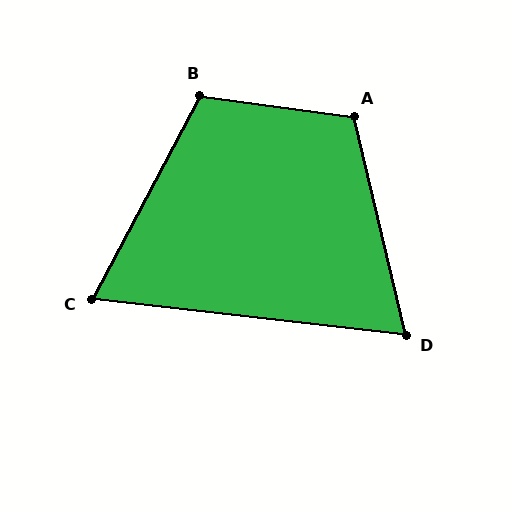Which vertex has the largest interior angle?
A, at approximately 111 degrees.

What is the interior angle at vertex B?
Approximately 110 degrees (obtuse).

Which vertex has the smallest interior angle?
C, at approximately 69 degrees.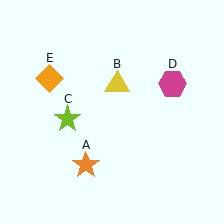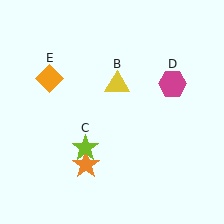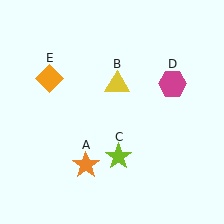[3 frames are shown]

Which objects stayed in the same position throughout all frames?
Orange star (object A) and yellow triangle (object B) and magenta hexagon (object D) and orange diamond (object E) remained stationary.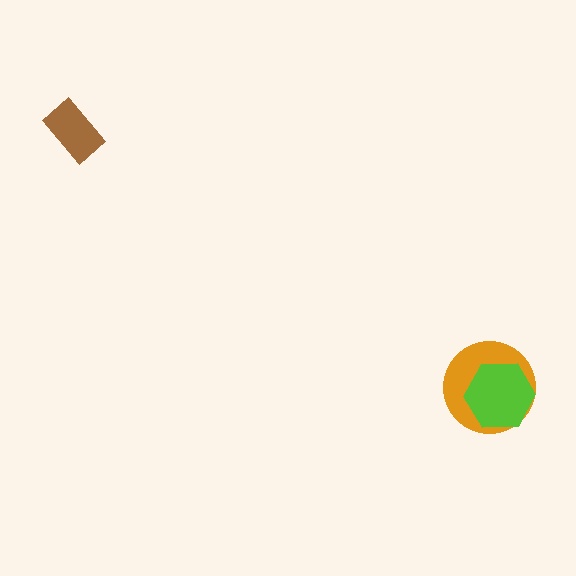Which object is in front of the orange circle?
The lime hexagon is in front of the orange circle.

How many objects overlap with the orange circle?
1 object overlaps with the orange circle.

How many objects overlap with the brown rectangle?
0 objects overlap with the brown rectangle.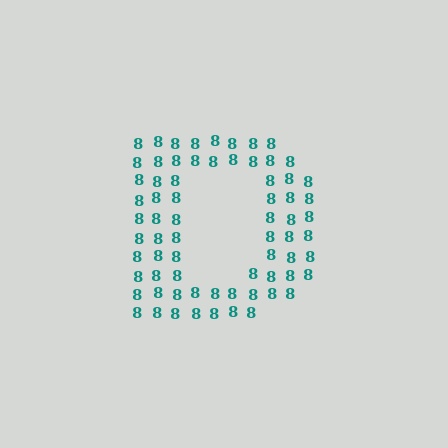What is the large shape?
The large shape is the letter D.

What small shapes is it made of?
It is made of small digit 8's.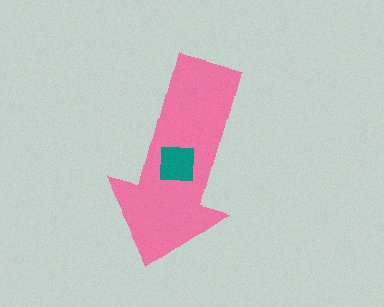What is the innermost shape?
The teal square.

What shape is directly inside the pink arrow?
The teal square.